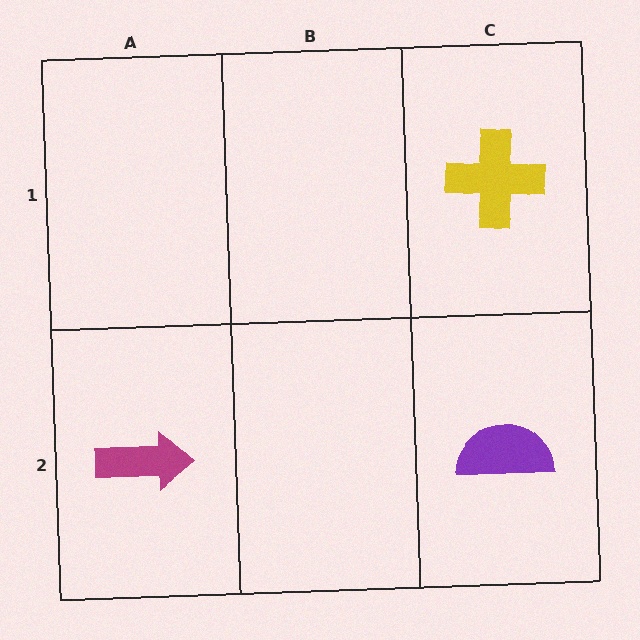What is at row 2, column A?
A magenta arrow.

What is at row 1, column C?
A yellow cross.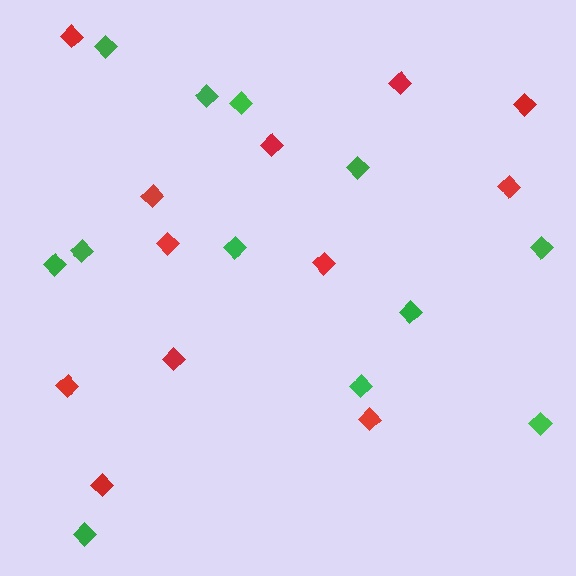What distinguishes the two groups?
There are 2 groups: one group of green diamonds (12) and one group of red diamonds (12).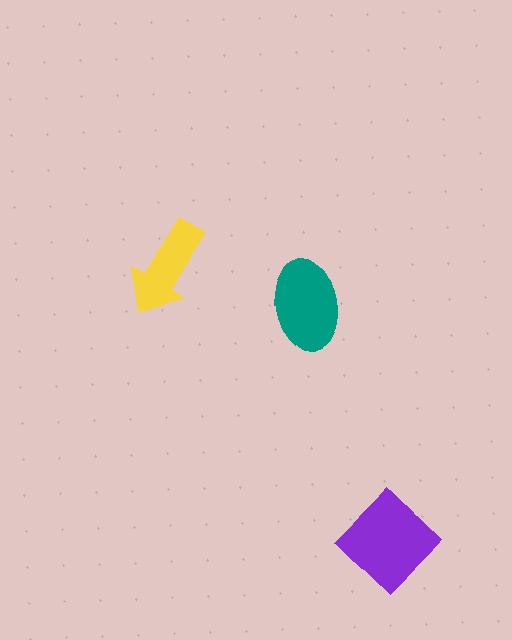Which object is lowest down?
The purple diamond is bottommost.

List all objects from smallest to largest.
The yellow arrow, the teal ellipse, the purple diamond.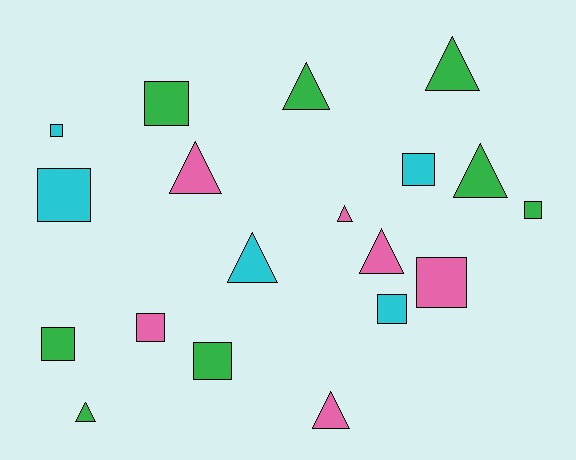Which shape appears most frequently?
Square, with 10 objects.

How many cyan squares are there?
There are 4 cyan squares.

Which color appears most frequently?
Green, with 8 objects.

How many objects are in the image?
There are 19 objects.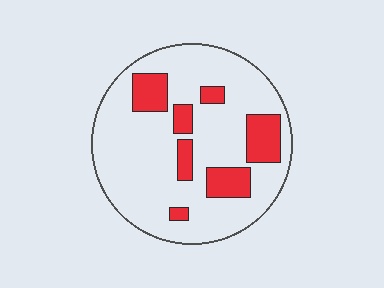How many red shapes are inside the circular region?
7.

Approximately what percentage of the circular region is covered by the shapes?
Approximately 20%.